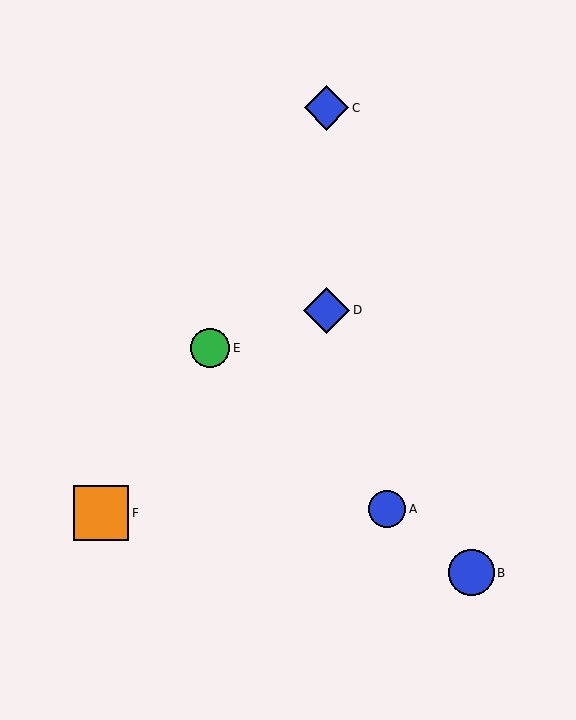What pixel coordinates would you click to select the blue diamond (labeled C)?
Click at (327, 108) to select the blue diamond C.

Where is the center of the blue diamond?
The center of the blue diamond is at (327, 310).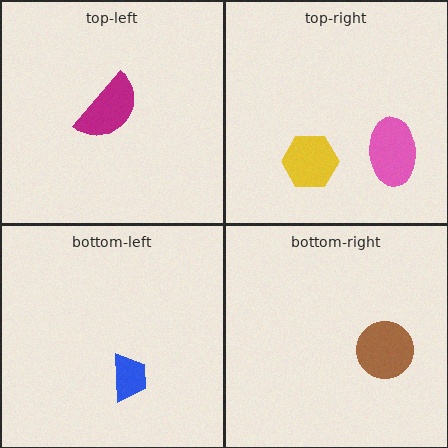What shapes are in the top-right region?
The yellow hexagon, the pink ellipse.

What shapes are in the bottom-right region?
The brown circle.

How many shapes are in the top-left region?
1.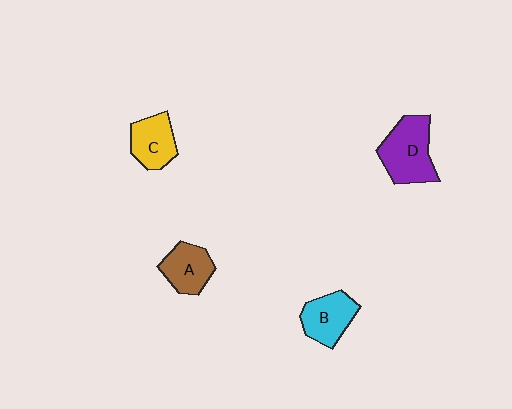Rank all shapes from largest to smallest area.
From largest to smallest: D (purple), B (cyan), C (yellow), A (brown).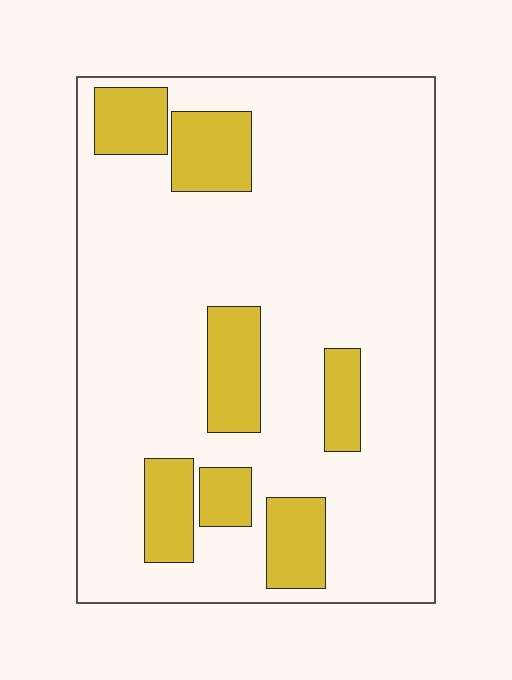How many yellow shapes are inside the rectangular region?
7.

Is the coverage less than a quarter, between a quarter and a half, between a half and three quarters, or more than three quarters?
Less than a quarter.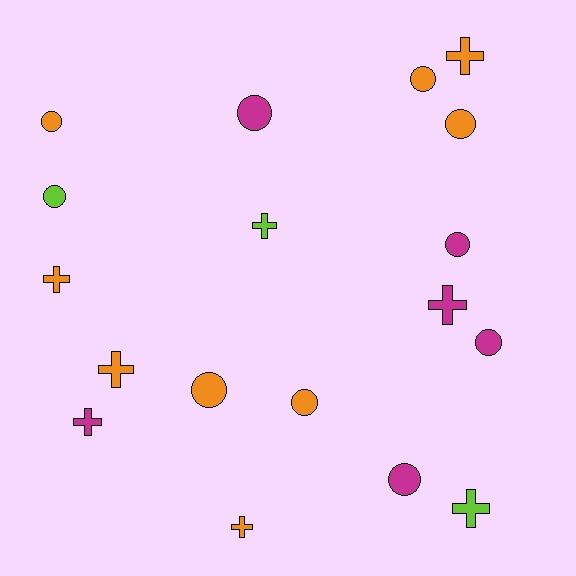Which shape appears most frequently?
Circle, with 10 objects.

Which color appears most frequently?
Orange, with 9 objects.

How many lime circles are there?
There is 1 lime circle.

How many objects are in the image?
There are 18 objects.